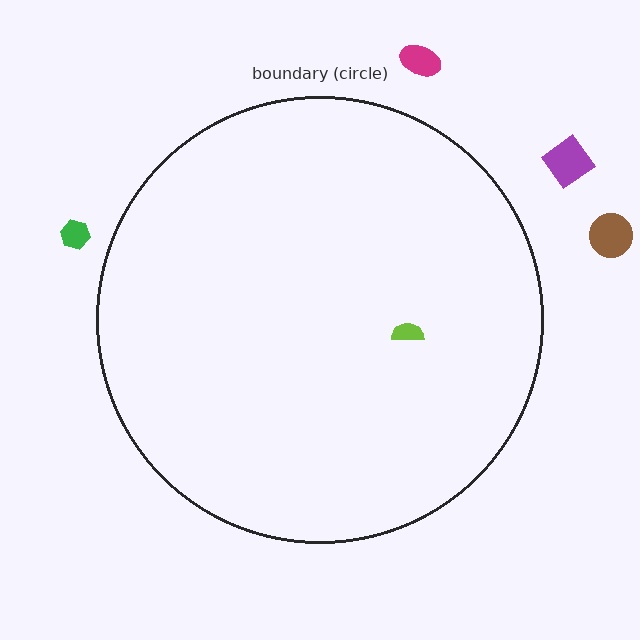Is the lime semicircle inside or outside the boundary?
Inside.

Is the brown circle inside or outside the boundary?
Outside.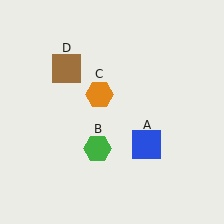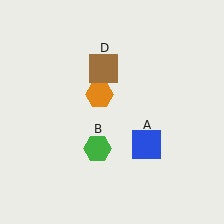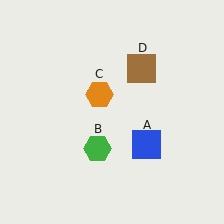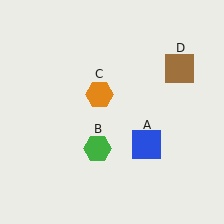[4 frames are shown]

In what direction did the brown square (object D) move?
The brown square (object D) moved right.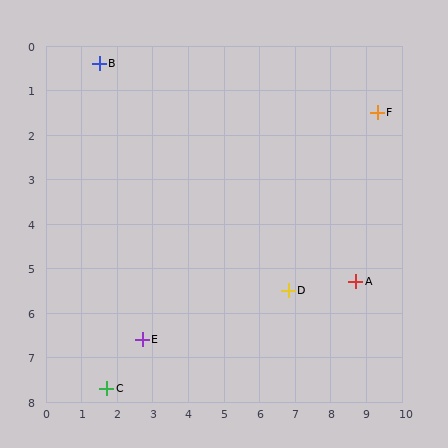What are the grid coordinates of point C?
Point C is at approximately (1.7, 7.7).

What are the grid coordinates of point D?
Point D is at approximately (6.8, 5.5).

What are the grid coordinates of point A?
Point A is at approximately (8.7, 5.3).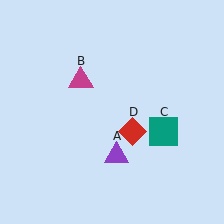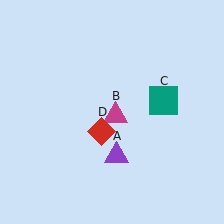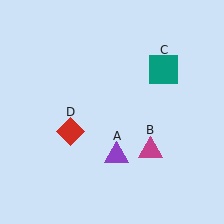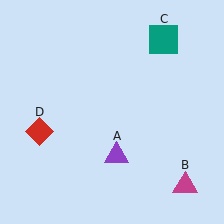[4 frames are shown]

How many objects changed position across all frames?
3 objects changed position: magenta triangle (object B), teal square (object C), red diamond (object D).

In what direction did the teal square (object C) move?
The teal square (object C) moved up.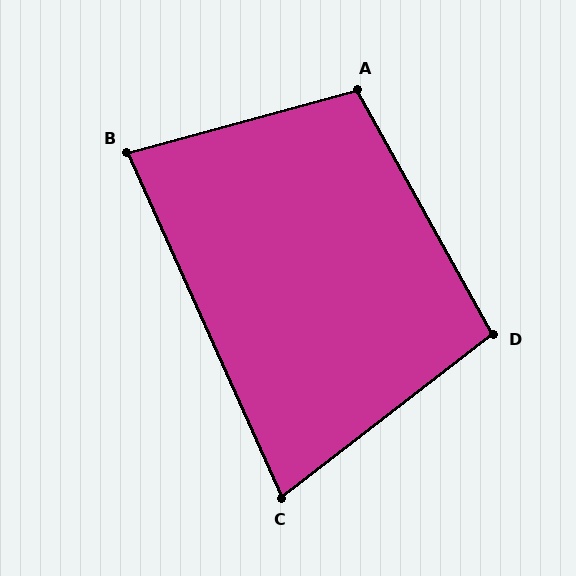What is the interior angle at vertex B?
Approximately 81 degrees (acute).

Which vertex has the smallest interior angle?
C, at approximately 76 degrees.